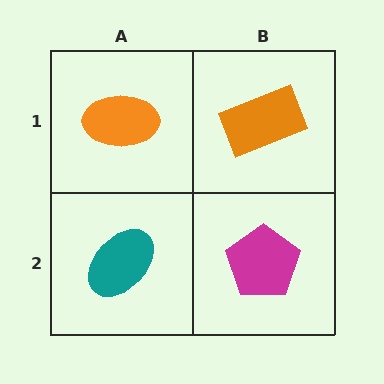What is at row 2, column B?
A magenta pentagon.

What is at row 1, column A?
An orange ellipse.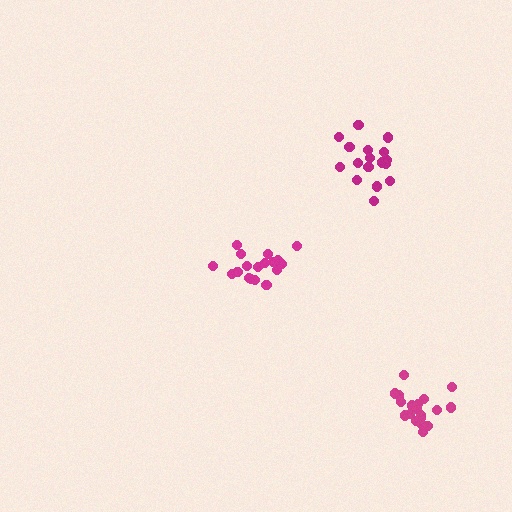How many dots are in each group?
Group 1: 19 dots, Group 2: 17 dots, Group 3: 19 dots (55 total).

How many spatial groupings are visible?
There are 3 spatial groupings.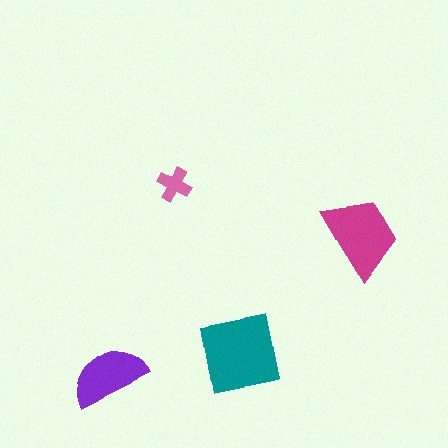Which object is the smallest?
The pink cross.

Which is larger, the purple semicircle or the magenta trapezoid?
The magenta trapezoid.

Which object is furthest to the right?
The magenta trapezoid is rightmost.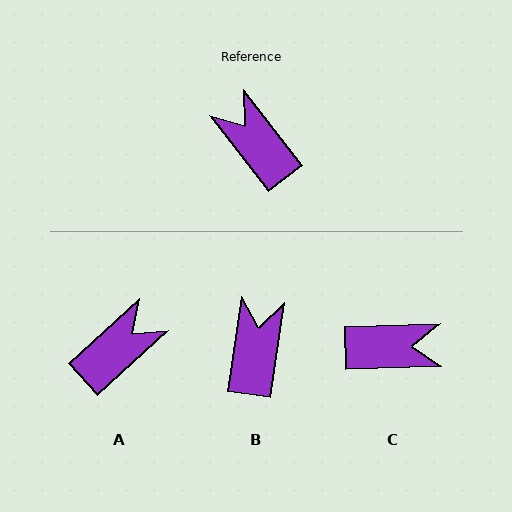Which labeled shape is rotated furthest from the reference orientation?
C, about 126 degrees away.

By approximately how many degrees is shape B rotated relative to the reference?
Approximately 46 degrees clockwise.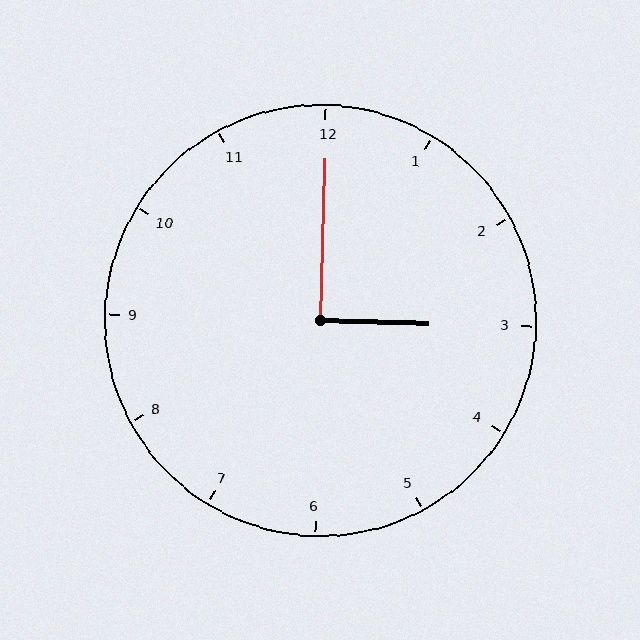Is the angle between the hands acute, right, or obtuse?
It is right.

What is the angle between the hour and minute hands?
Approximately 90 degrees.